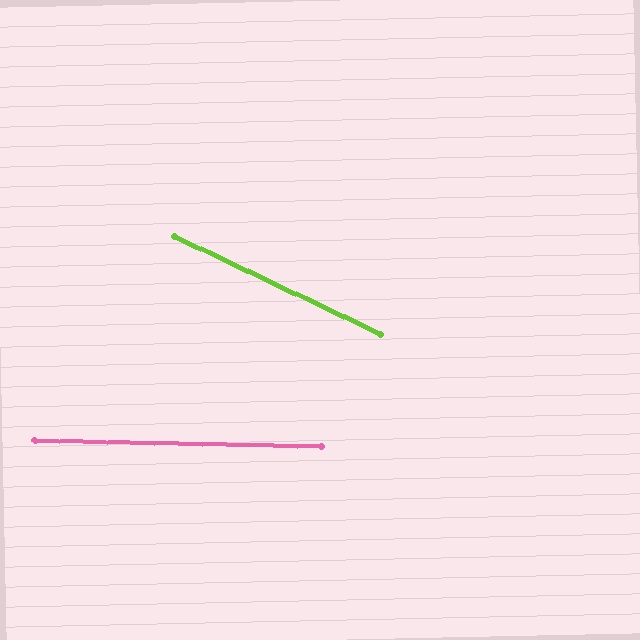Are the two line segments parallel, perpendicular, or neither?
Neither parallel nor perpendicular — they differ by about 24°.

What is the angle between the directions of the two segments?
Approximately 24 degrees.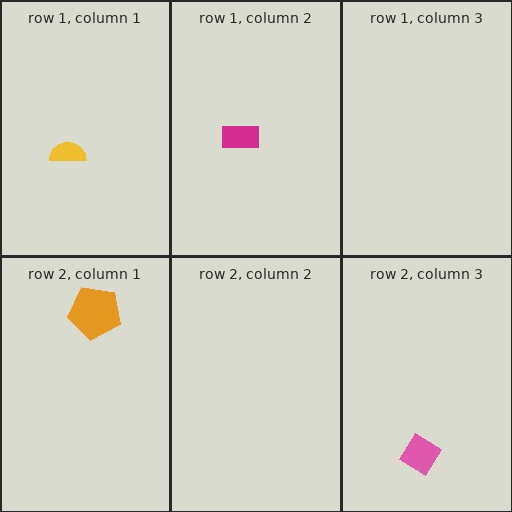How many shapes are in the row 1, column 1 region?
1.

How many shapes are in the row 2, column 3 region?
1.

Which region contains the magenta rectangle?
The row 1, column 2 region.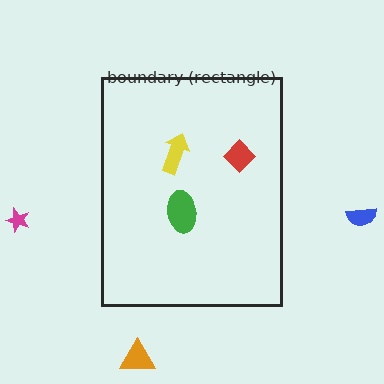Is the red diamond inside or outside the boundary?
Inside.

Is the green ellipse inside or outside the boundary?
Inside.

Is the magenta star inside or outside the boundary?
Outside.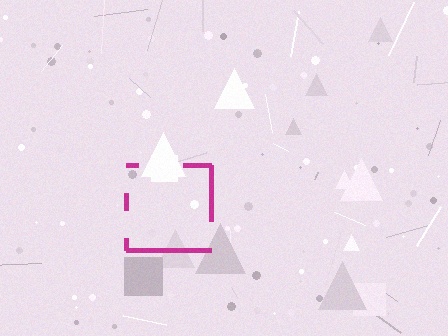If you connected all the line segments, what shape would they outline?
They would outline a square.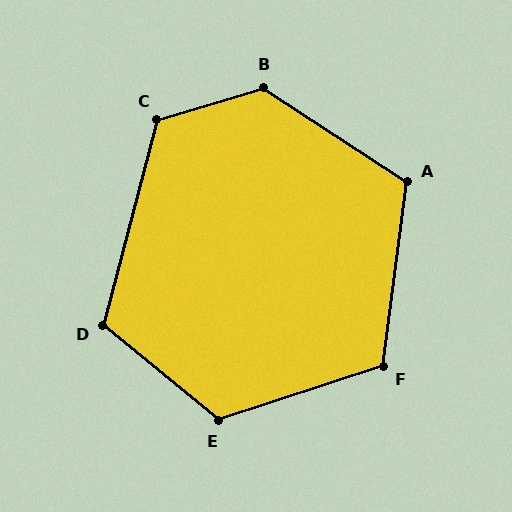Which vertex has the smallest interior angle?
D, at approximately 114 degrees.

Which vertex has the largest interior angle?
B, at approximately 130 degrees.